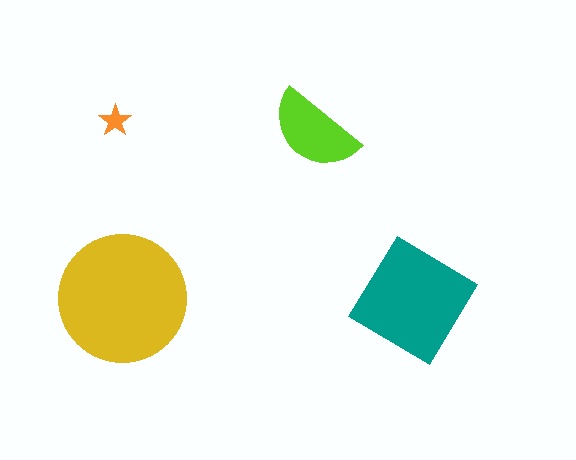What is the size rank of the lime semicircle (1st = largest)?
3rd.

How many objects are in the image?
There are 4 objects in the image.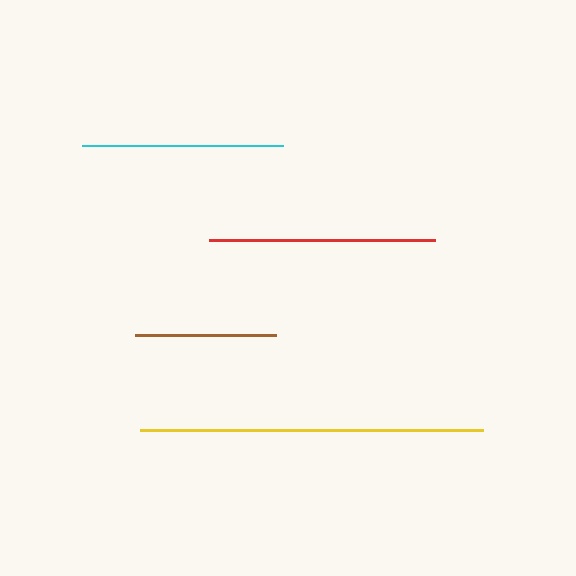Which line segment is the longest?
The yellow line is the longest at approximately 342 pixels.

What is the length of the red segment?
The red segment is approximately 226 pixels long.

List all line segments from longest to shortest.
From longest to shortest: yellow, red, cyan, brown.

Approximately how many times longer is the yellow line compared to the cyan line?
The yellow line is approximately 1.7 times the length of the cyan line.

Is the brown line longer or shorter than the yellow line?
The yellow line is longer than the brown line.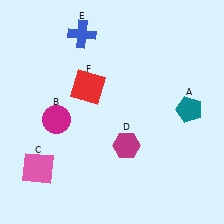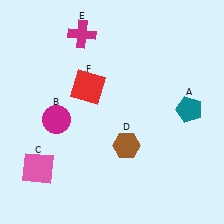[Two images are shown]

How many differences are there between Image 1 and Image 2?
There are 2 differences between the two images.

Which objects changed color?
D changed from magenta to brown. E changed from blue to magenta.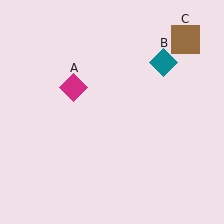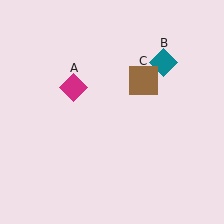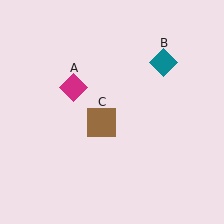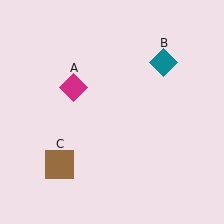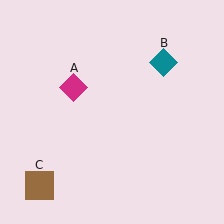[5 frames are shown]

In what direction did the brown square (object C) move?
The brown square (object C) moved down and to the left.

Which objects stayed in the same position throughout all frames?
Magenta diamond (object A) and teal diamond (object B) remained stationary.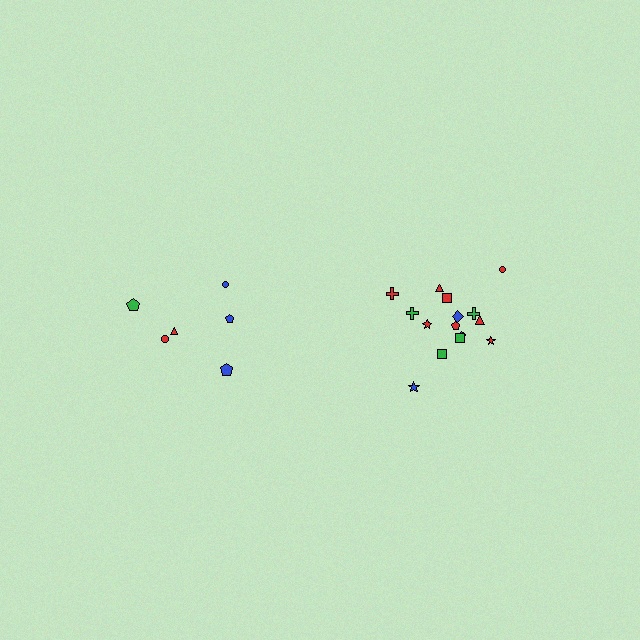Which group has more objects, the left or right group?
The right group.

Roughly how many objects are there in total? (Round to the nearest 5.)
Roughly 20 objects in total.